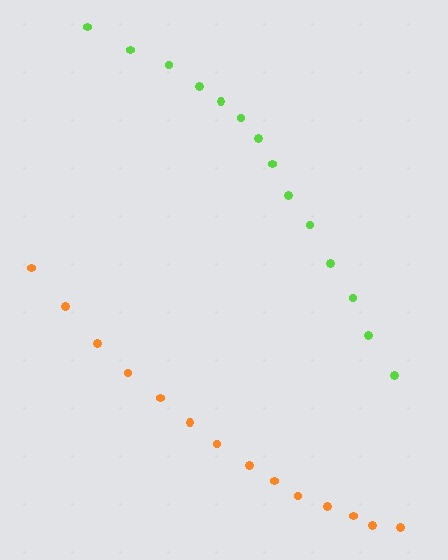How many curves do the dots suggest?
There are 2 distinct paths.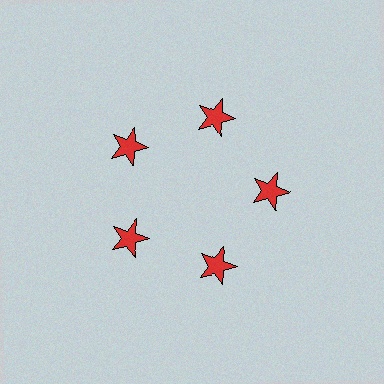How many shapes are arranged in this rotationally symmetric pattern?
There are 5 shapes, arranged in 5 groups of 1.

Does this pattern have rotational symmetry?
Yes, this pattern has 5-fold rotational symmetry. It looks the same after rotating 72 degrees around the center.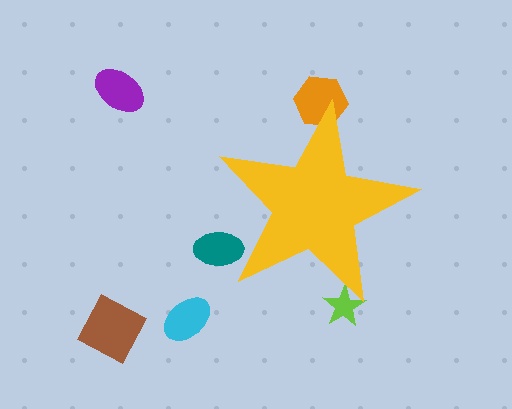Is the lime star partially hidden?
Yes, the lime star is partially hidden behind the yellow star.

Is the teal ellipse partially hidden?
Yes, the teal ellipse is partially hidden behind the yellow star.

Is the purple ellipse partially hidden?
No, the purple ellipse is fully visible.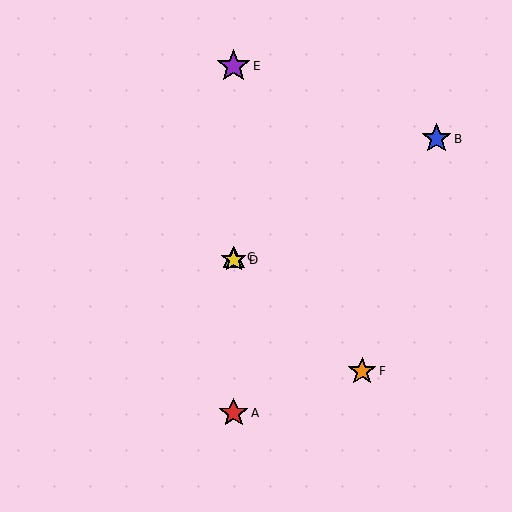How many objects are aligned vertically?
4 objects (A, C, D, E) are aligned vertically.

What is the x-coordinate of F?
Object F is at x≈362.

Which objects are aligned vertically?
Objects A, C, D, E are aligned vertically.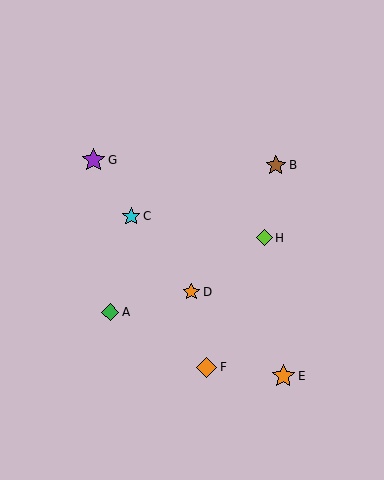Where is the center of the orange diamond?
The center of the orange diamond is at (207, 367).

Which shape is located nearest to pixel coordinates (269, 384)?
The orange star (labeled E) at (283, 376) is nearest to that location.